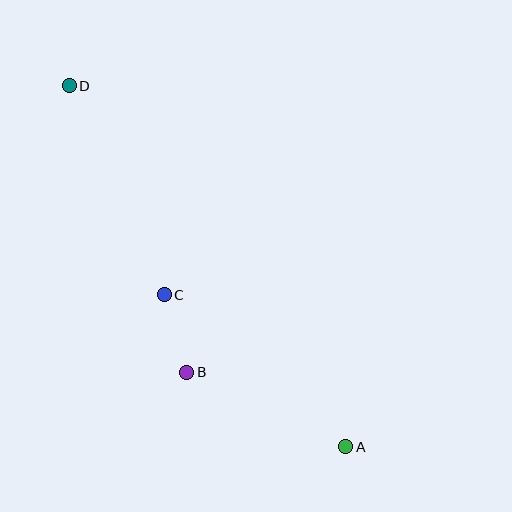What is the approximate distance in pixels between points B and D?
The distance between B and D is approximately 310 pixels.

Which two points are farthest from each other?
Points A and D are farthest from each other.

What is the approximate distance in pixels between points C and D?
The distance between C and D is approximately 230 pixels.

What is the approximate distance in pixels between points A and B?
The distance between A and B is approximately 176 pixels.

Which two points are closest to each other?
Points B and C are closest to each other.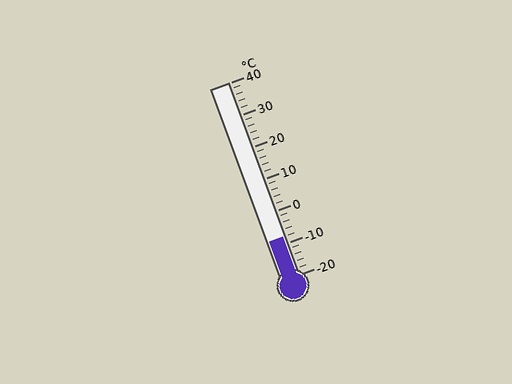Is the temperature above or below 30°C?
The temperature is below 30°C.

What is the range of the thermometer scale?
The thermometer scale ranges from -20°C to 40°C.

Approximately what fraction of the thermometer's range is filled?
The thermometer is filled to approximately 20% of its range.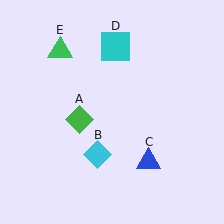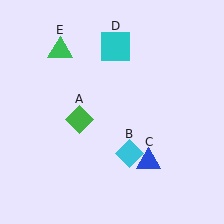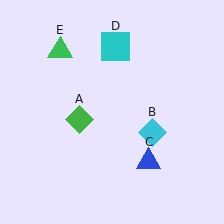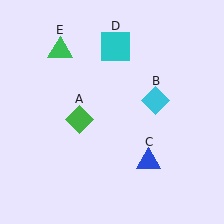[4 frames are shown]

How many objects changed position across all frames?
1 object changed position: cyan diamond (object B).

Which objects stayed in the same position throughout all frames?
Green diamond (object A) and blue triangle (object C) and cyan square (object D) and green triangle (object E) remained stationary.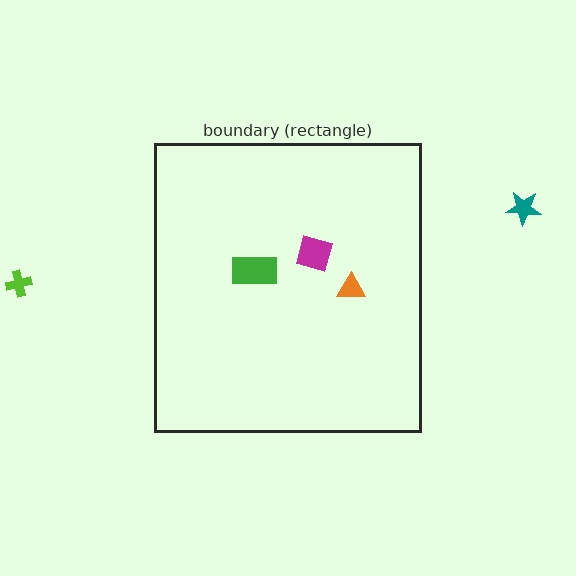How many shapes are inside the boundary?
3 inside, 2 outside.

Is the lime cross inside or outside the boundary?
Outside.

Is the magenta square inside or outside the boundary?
Inside.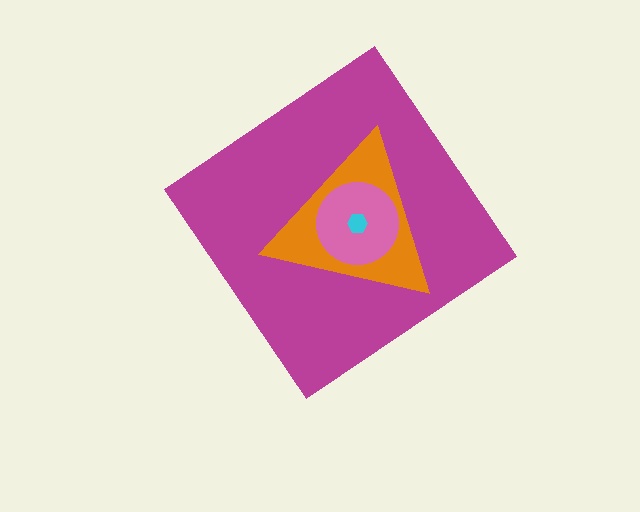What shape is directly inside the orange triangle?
The pink circle.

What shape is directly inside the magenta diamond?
The orange triangle.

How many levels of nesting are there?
4.